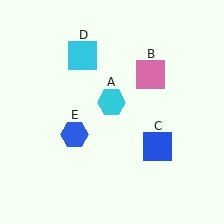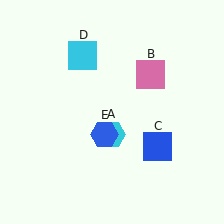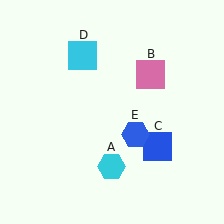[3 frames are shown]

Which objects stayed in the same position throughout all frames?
Pink square (object B) and blue square (object C) and cyan square (object D) remained stationary.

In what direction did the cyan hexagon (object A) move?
The cyan hexagon (object A) moved down.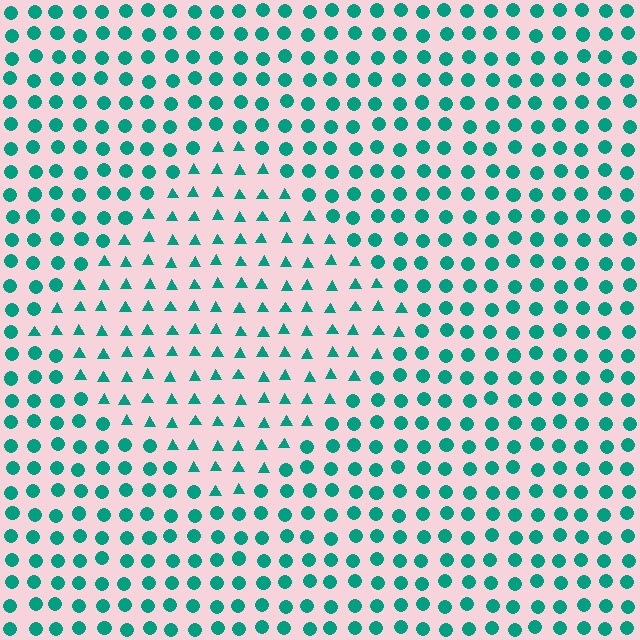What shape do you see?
I see a diamond.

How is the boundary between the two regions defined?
The boundary is defined by a change in element shape: triangles inside vs. circles outside. All elements share the same color and spacing.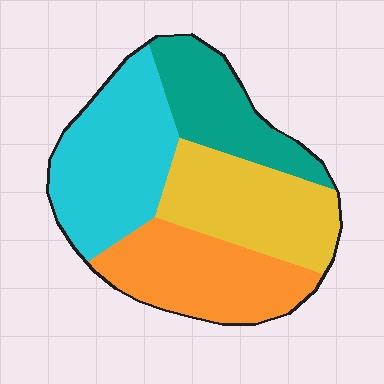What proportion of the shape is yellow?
Yellow covers roughly 25% of the shape.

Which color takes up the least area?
Teal, at roughly 20%.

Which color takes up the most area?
Cyan, at roughly 30%.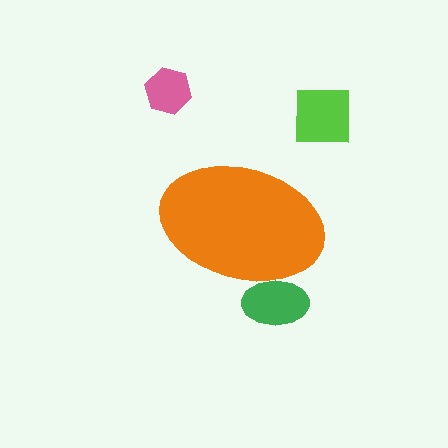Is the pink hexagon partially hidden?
No, the pink hexagon is fully visible.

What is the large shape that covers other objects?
An orange ellipse.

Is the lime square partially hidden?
No, the lime square is fully visible.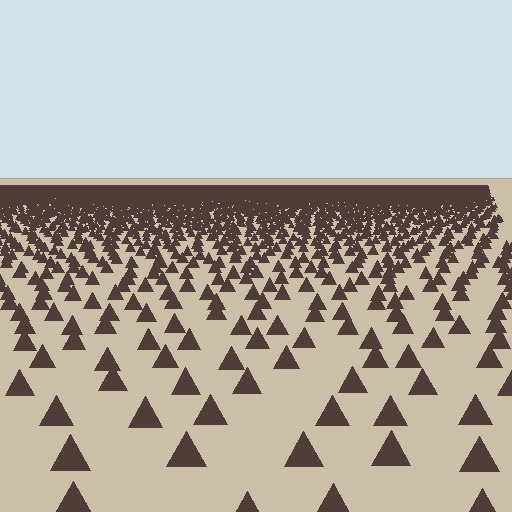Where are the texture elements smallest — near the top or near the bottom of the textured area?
Near the top.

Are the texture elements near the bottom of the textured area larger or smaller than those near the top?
Larger. Near the bottom, elements are closer to the viewer and appear at a bigger on-screen size.